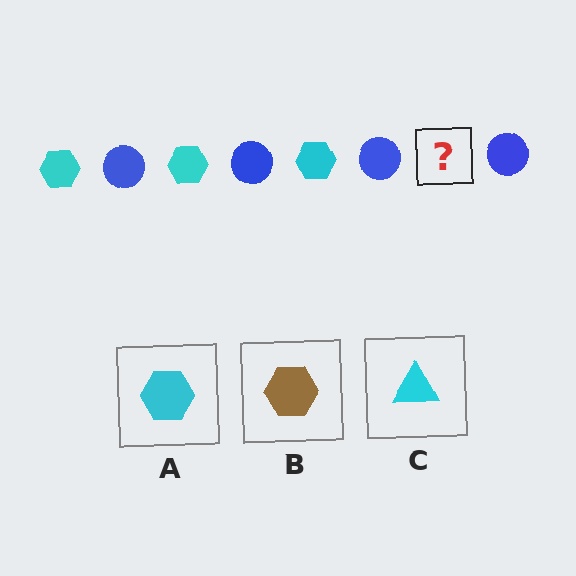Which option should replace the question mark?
Option A.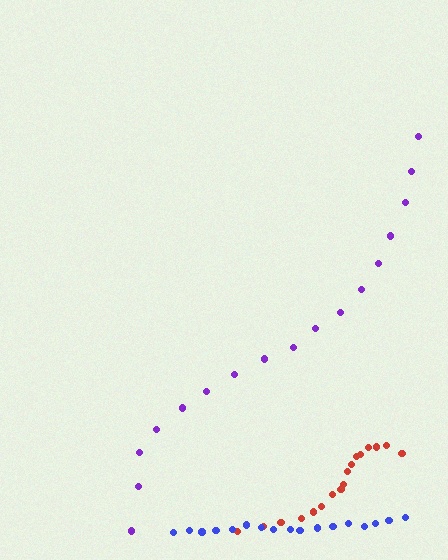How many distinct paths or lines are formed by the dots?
There are 3 distinct paths.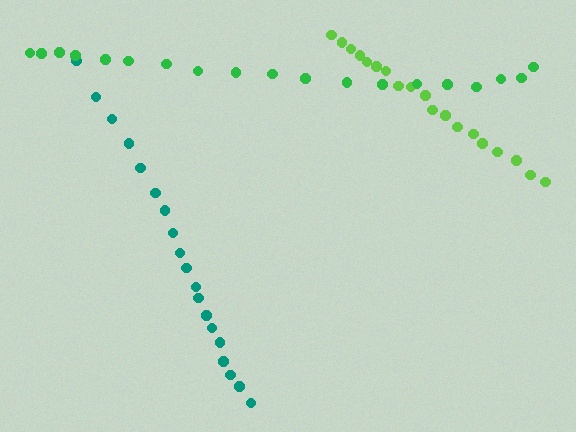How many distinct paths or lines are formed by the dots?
There are 3 distinct paths.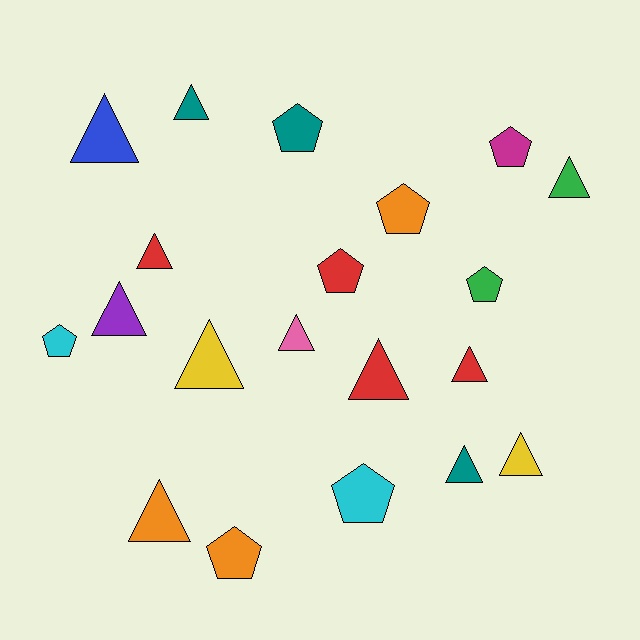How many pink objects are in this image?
There is 1 pink object.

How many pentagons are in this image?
There are 8 pentagons.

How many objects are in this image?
There are 20 objects.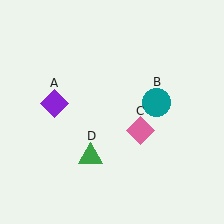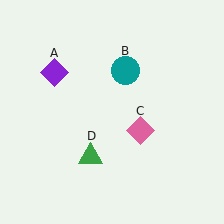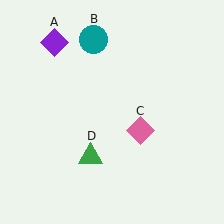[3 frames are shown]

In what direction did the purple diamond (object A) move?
The purple diamond (object A) moved up.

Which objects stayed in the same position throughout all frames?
Pink diamond (object C) and green triangle (object D) remained stationary.